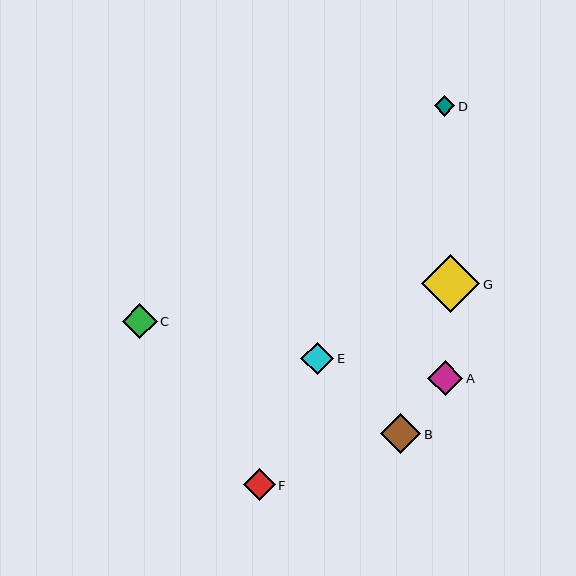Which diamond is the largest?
Diamond G is the largest with a size of approximately 58 pixels.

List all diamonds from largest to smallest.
From largest to smallest: G, B, C, A, E, F, D.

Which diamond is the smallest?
Diamond D is the smallest with a size of approximately 20 pixels.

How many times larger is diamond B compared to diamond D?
Diamond B is approximately 2.0 times the size of diamond D.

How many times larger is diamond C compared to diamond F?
Diamond C is approximately 1.1 times the size of diamond F.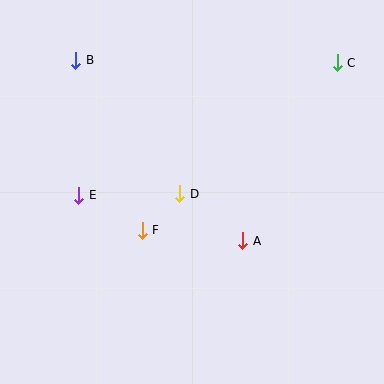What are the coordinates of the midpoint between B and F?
The midpoint between B and F is at (109, 145).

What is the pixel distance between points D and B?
The distance between D and B is 169 pixels.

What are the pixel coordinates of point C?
Point C is at (337, 63).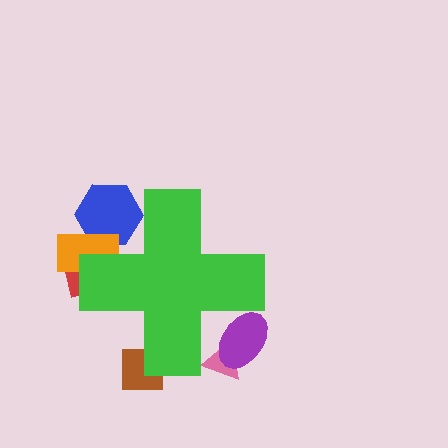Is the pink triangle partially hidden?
Yes, the pink triangle is partially hidden behind the green cross.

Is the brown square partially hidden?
Yes, the brown square is partially hidden behind the green cross.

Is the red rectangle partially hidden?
Yes, the red rectangle is partially hidden behind the green cross.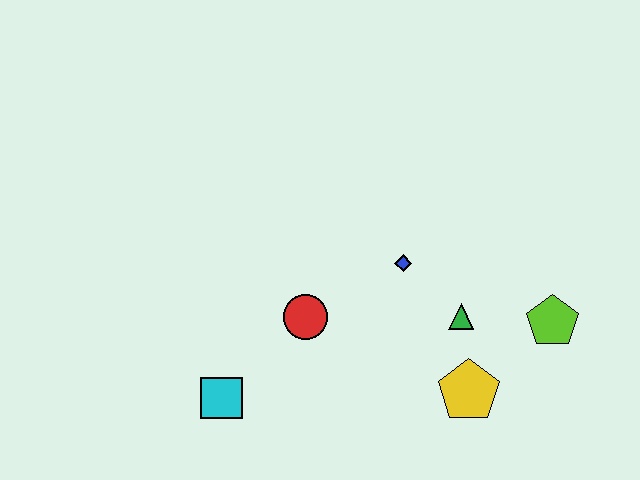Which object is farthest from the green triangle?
The cyan square is farthest from the green triangle.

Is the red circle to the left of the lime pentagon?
Yes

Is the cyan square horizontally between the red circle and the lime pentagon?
No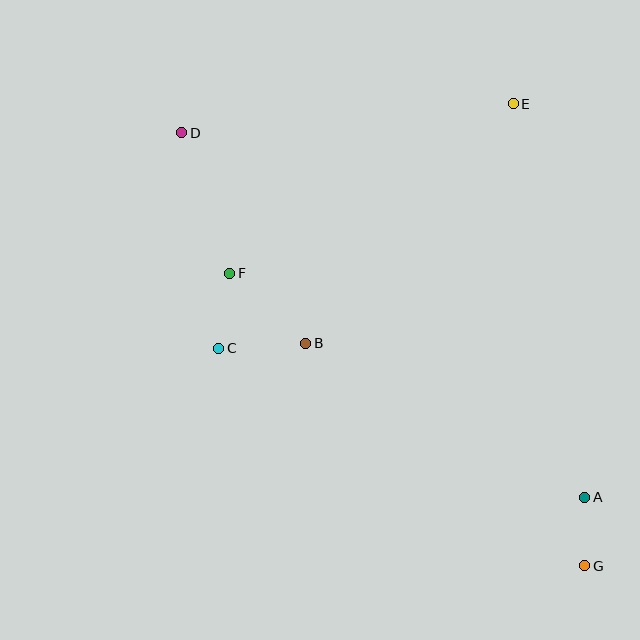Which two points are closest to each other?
Points A and G are closest to each other.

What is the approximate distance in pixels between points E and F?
The distance between E and F is approximately 330 pixels.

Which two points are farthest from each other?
Points D and G are farthest from each other.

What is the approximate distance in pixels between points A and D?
The distance between A and D is approximately 544 pixels.